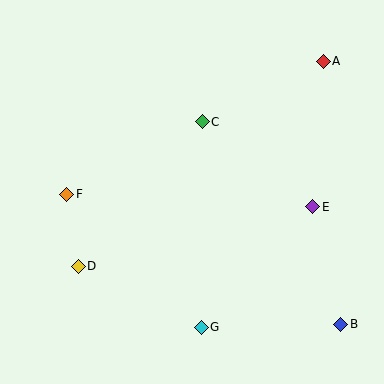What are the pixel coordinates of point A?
Point A is at (323, 61).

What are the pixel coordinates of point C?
Point C is at (202, 122).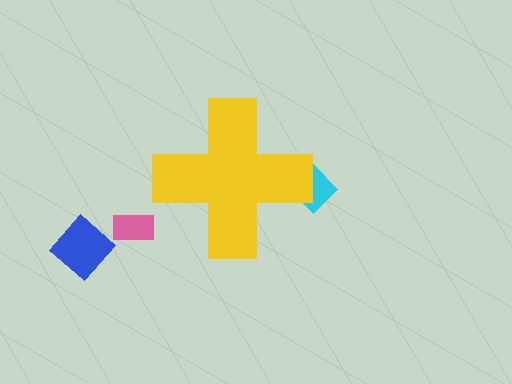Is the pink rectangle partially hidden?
No, the pink rectangle is fully visible.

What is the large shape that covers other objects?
A yellow cross.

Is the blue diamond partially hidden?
No, the blue diamond is fully visible.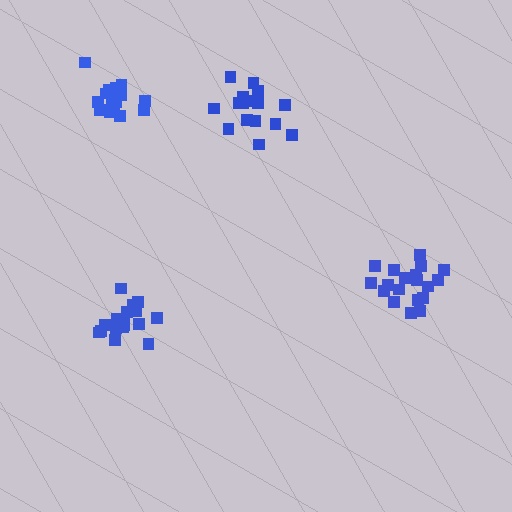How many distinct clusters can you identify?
There are 4 distinct clusters.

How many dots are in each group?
Group 1: 19 dots, Group 2: 16 dots, Group 3: 16 dots, Group 4: 17 dots (68 total).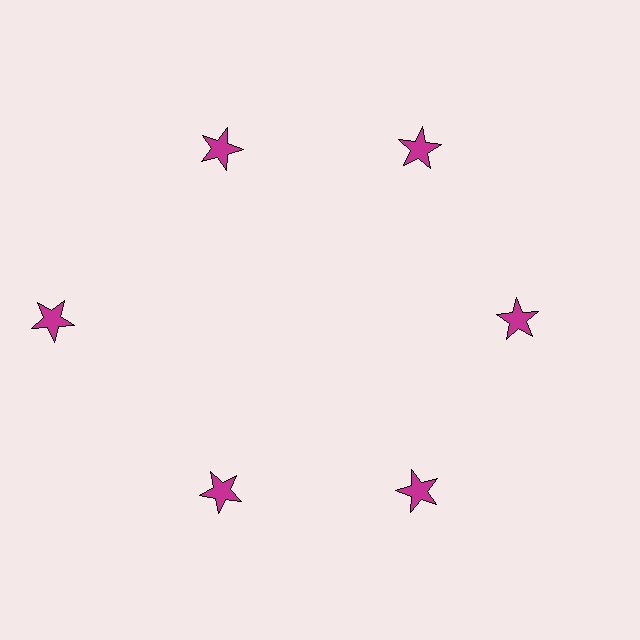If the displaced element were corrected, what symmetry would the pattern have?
It would have 6-fold rotational symmetry — the pattern would map onto itself every 60 degrees.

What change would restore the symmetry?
The symmetry would be restored by moving it inward, back onto the ring so that all 6 stars sit at equal angles and equal distance from the center.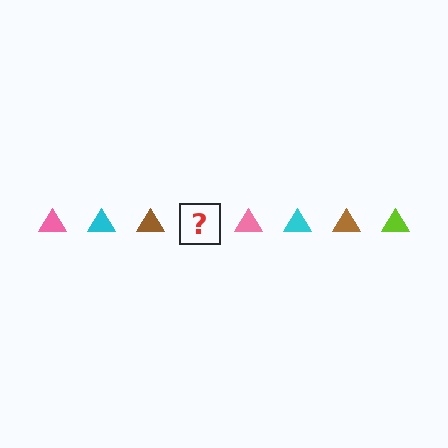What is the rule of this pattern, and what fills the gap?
The rule is that the pattern cycles through pink, cyan, brown, lime triangles. The gap should be filled with a lime triangle.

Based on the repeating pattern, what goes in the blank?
The blank should be a lime triangle.